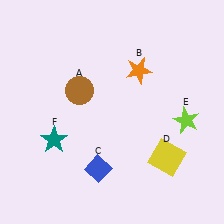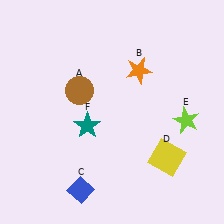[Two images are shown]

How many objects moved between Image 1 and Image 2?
2 objects moved between the two images.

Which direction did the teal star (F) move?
The teal star (F) moved right.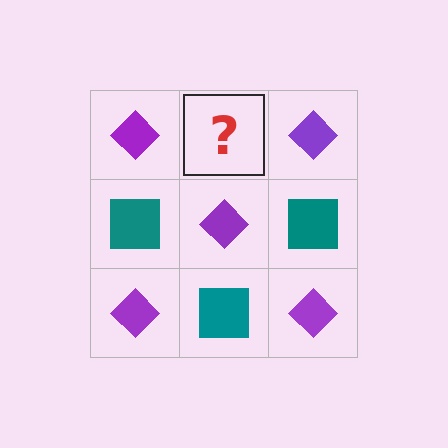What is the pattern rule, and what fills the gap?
The rule is that it alternates purple diamond and teal square in a checkerboard pattern. The gap should be filled with a teal square.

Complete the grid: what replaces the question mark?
The question mark should be replaced with a teal square.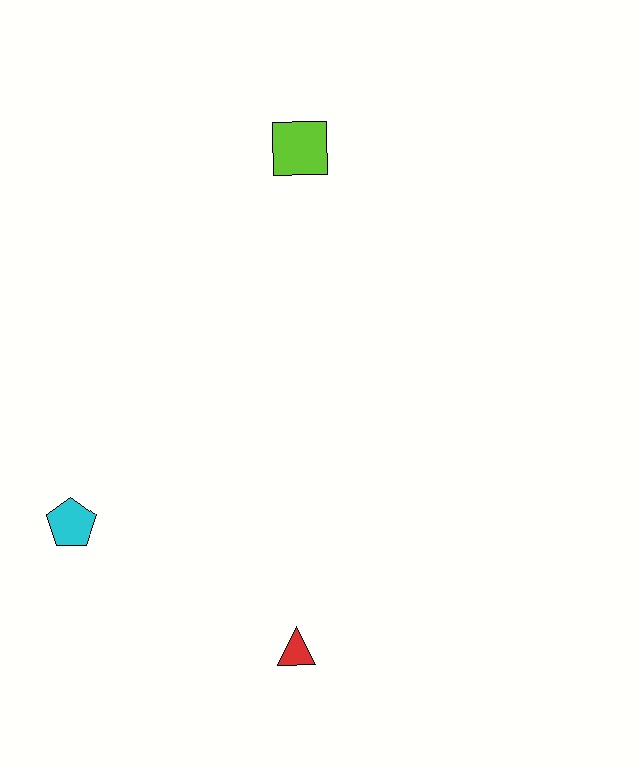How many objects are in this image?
There are 3 objects.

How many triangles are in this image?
There is 1 triangle.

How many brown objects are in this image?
There are no brown objects.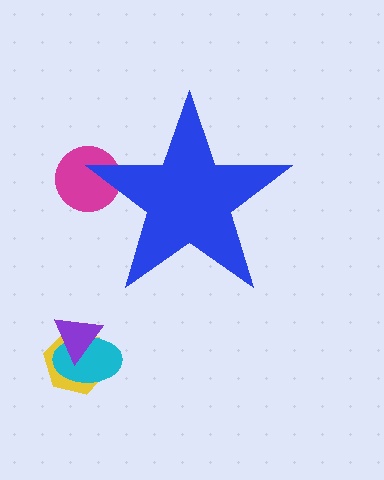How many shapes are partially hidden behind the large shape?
1 shape is partially hidden.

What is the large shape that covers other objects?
A blue star.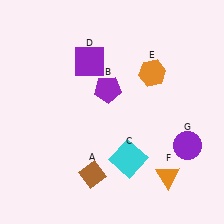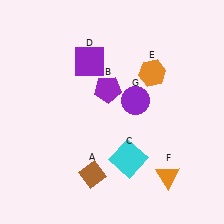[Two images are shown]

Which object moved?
The purple circle (G) moved left.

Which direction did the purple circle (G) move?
The purple circle (G) moved left.